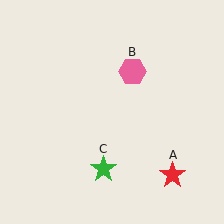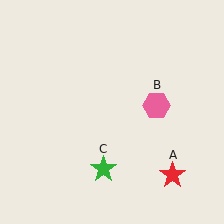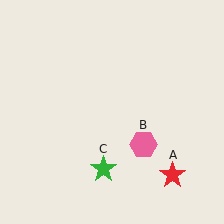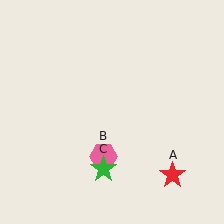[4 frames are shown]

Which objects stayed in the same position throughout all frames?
Red star (object A) and green star (object C) remained stationary.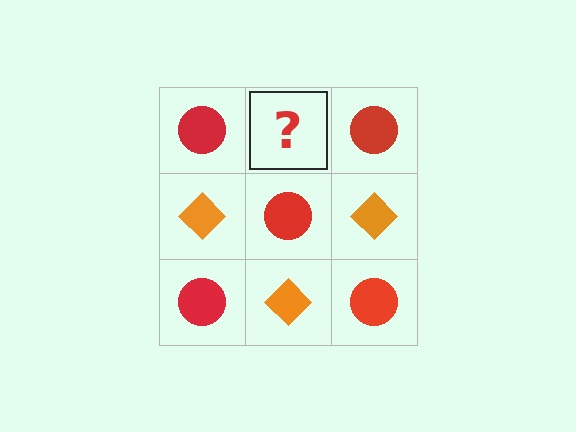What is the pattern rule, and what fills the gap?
The rule is that it alternates red circle and orange diamond in a checkerboard pattern. The gap should be filled with an orange diamond.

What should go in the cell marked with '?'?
The missing cell should contain an orange diamond.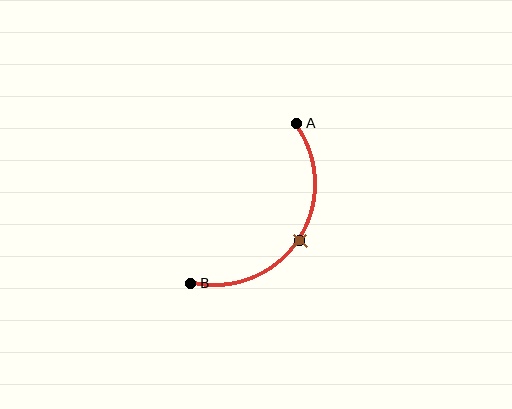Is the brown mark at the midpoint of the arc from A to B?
Yes. The brown mark lies on the arc at equal arc-length from both A and B — it is the arc midpoint.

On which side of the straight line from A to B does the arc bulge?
The arc bulges to the right of the straight line connecting A and B.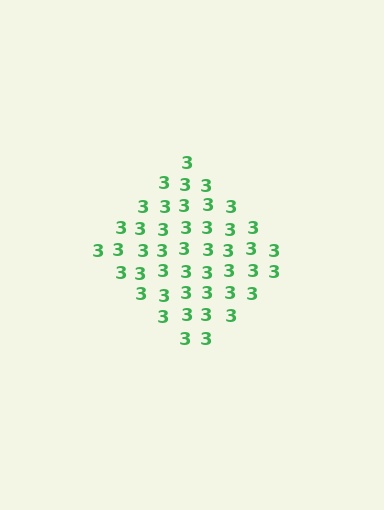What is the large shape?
The large shape is a diamond.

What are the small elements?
The small elements are digit 3's.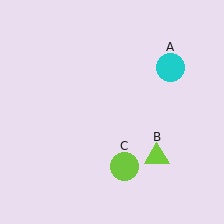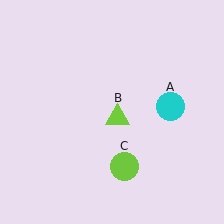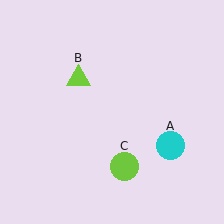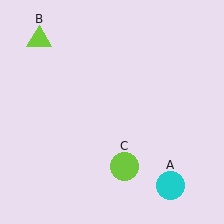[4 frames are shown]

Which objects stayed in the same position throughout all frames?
Lime circle (object C) remained stationary.